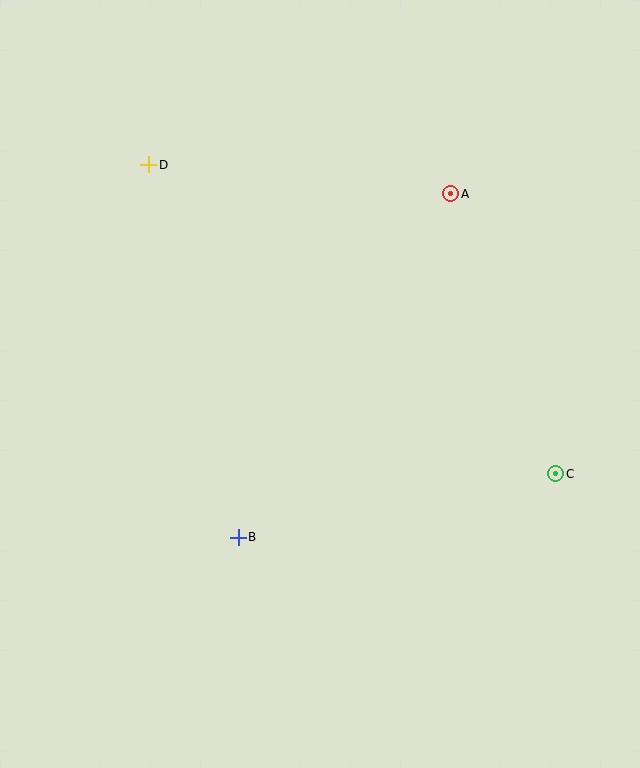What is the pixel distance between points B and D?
The distance between B and D is 383 pixels.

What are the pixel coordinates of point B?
Point B is at (238, 537).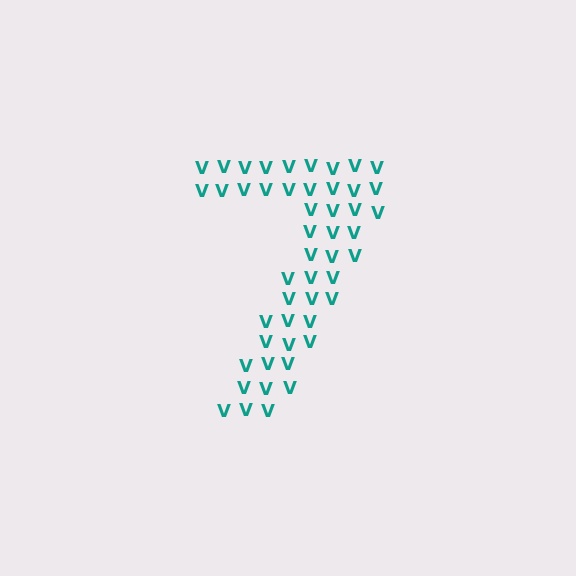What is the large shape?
The large shape is the digit 7.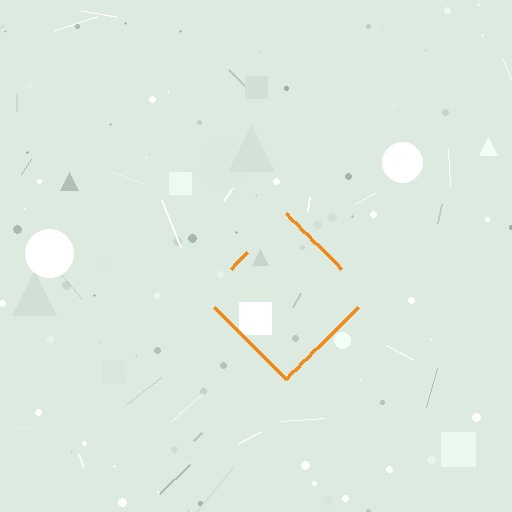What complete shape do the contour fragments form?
The contour fragments form a diamond.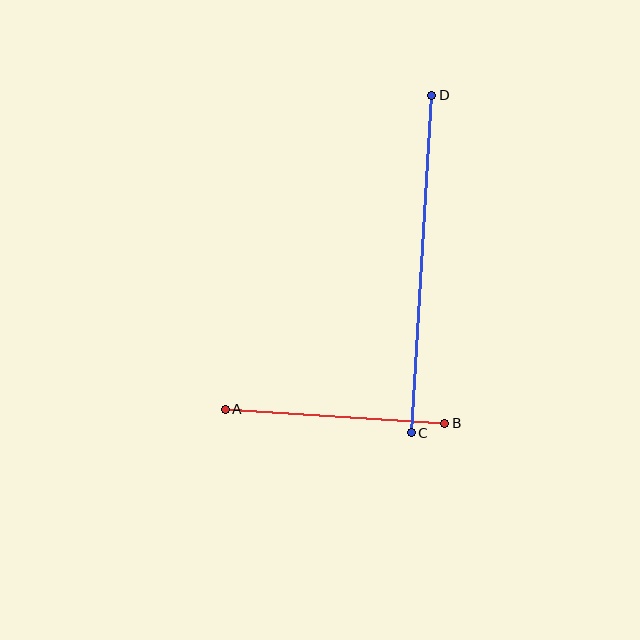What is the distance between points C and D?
The distance is approximately 338 pixels.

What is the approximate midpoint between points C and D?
The midpoint is at approximately (421, 264) pixels.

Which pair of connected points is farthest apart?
Points C and D are farthest apart.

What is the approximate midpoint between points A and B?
The midpoint is at approximately (335, 416) pixels.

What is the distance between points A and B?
The distance is approximately 220 pixels.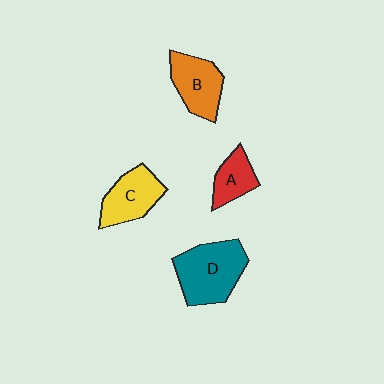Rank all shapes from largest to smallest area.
From largest to smallest: D (teal), B (orange), C (yellow), A (red).